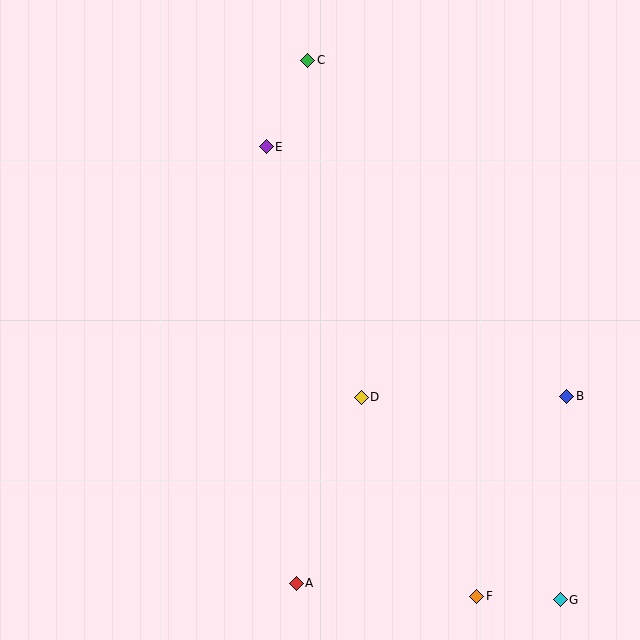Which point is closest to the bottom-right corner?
Point G is closest to the bottom-right corner.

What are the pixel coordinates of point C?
Point C is at (308, 61).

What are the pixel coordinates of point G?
Point G is at (560, 600).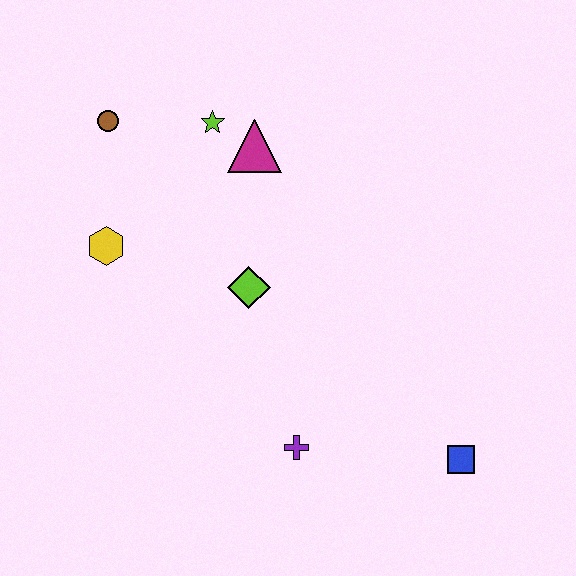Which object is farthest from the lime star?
The blue square is farthest from the lime star.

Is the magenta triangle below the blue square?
No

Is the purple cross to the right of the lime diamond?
Yes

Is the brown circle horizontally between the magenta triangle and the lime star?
No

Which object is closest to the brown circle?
The lime star is closest to the brown circle.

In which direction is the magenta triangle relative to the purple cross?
The magenta triangle is above the purple cross.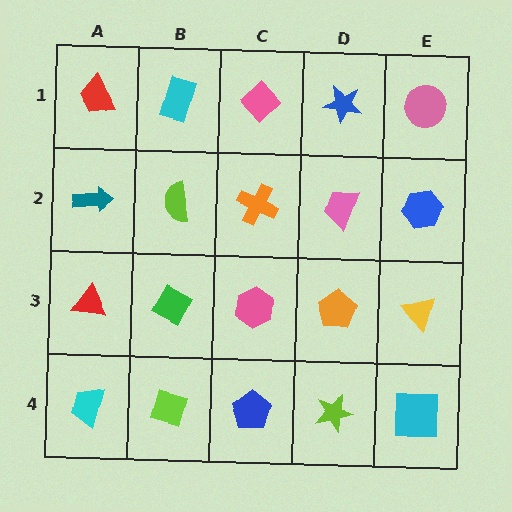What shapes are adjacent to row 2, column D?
A blue star (row 1, column D), an orange pentagon (row 3, column D), an orange cross (row 2, column C), a blue hexagon (row 2, column E).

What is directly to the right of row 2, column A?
A lime semicircle.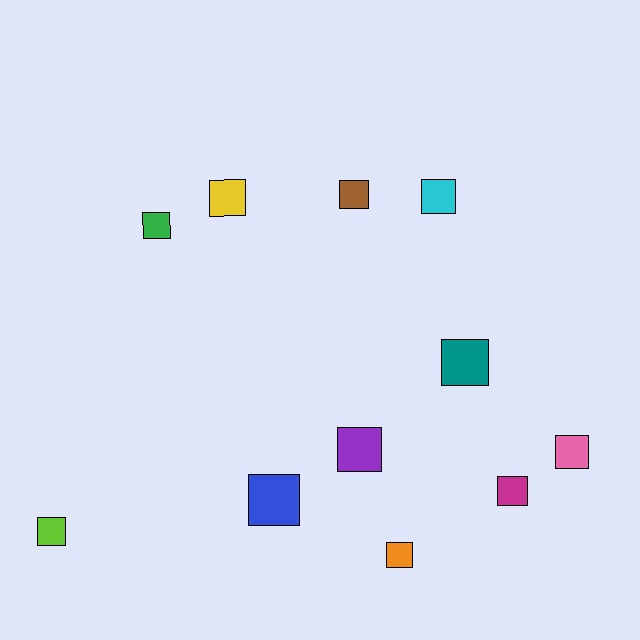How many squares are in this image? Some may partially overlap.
There are 11 squares.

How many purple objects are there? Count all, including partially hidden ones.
There is 1 purple object.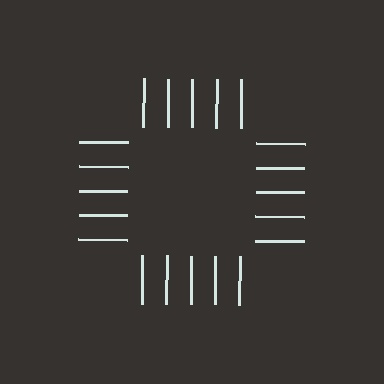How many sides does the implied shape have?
4 sides — the line-ends trace a square.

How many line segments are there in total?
20 — 5 along each of the 4 edges.